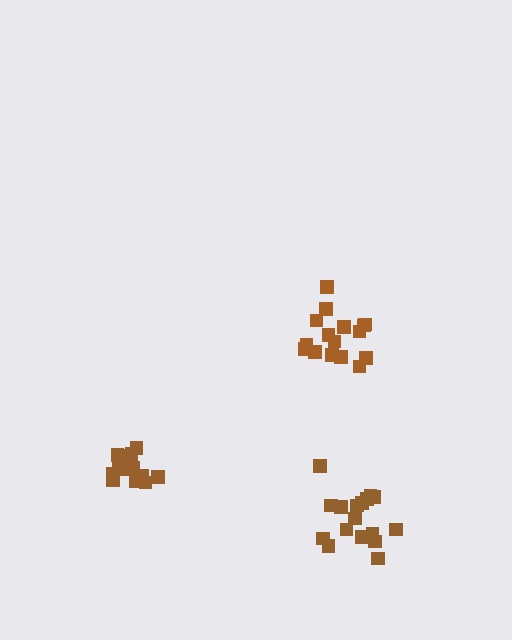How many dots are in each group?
Group 1: 15 dots, Group 2: 16 dots, Group 3: 17 dots (48 total).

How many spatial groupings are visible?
There are 3 spatial groupings.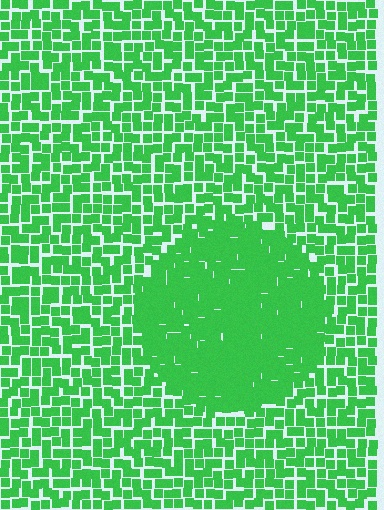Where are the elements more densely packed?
The elements are more densely packed inside the circle boundary.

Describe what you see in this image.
The image contains small green elements arranged at two different densities. A circle-shaped region is visible where the elements are more densely packed than the surrounding area.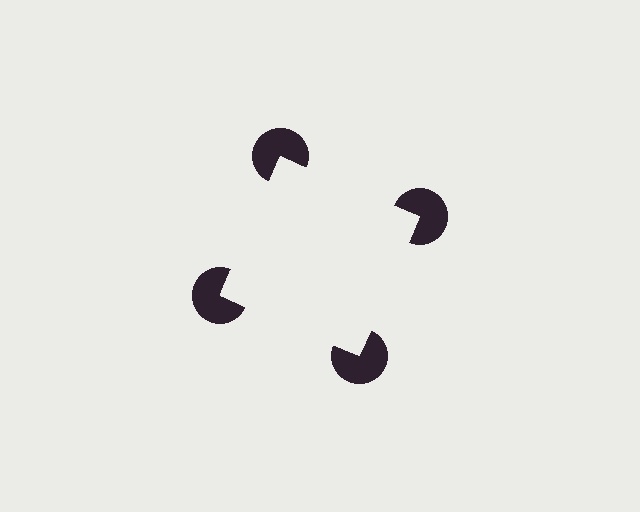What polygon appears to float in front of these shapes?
An illusory square — its edges are inferred from the aligned wedge cuts in the pac-man discs, not physically drawn.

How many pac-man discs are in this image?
There are 4 — one at each vertex of the illusory square.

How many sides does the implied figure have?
4 sides.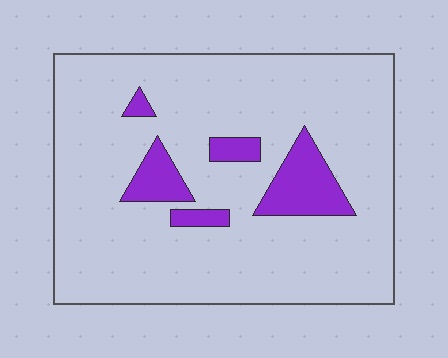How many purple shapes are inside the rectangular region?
5.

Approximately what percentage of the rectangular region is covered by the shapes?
Approximately 10%.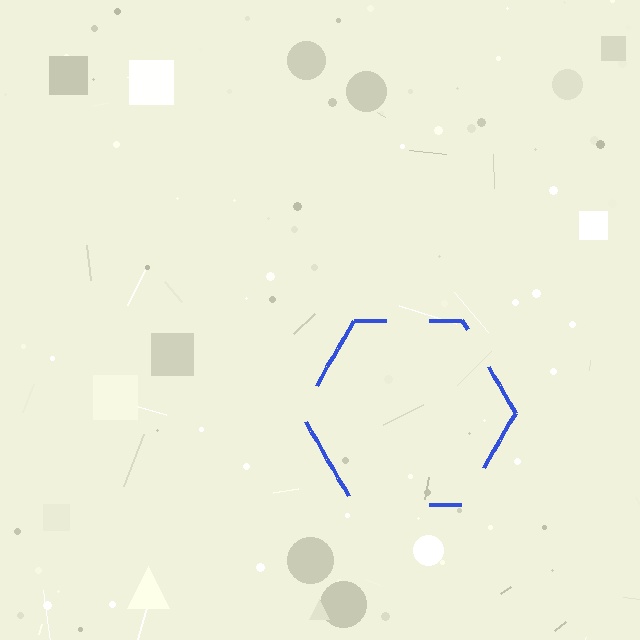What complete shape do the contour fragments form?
The contour fragments form a hexagon.